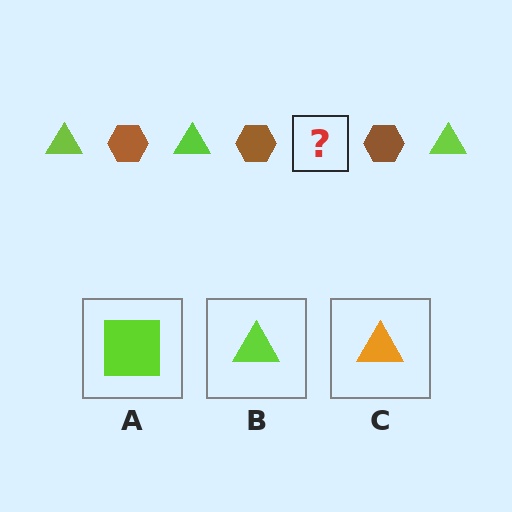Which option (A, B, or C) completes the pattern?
B.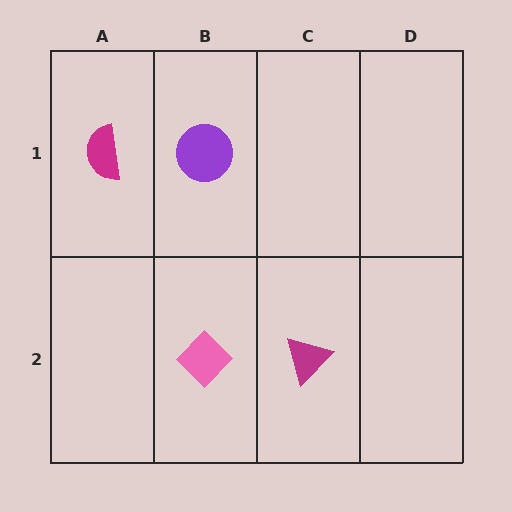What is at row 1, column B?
A purple circle.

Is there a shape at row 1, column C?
No, that cell is empty.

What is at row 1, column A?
A magenta semicircle.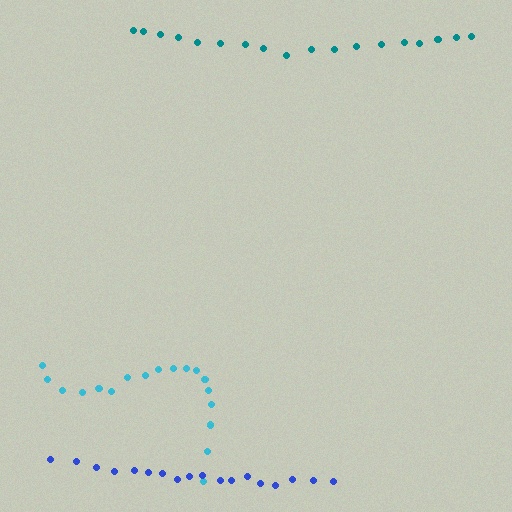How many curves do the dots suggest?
There are 3 distinct paths.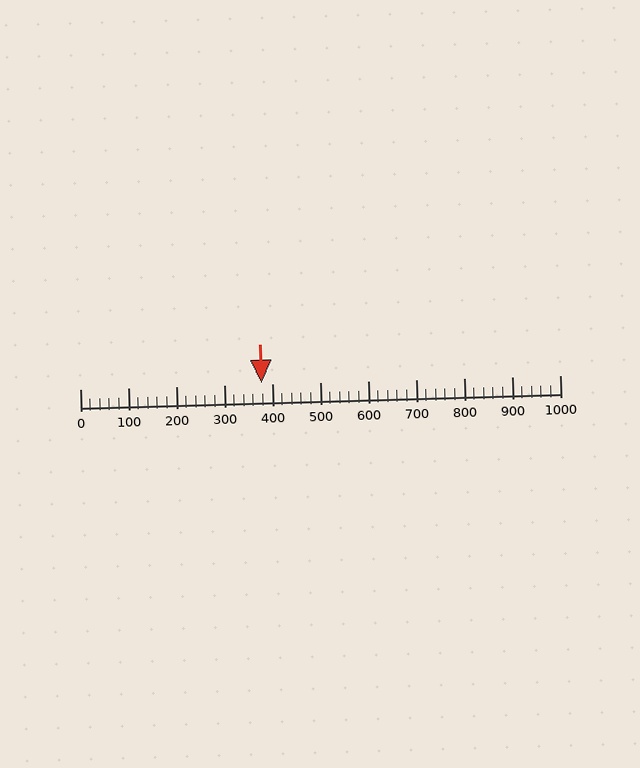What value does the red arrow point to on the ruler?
The red arrow points to approximately 379.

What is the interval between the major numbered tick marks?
The major tick marks are spaced 100 units apart.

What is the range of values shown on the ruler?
The ruler shows values from 0 to 1000.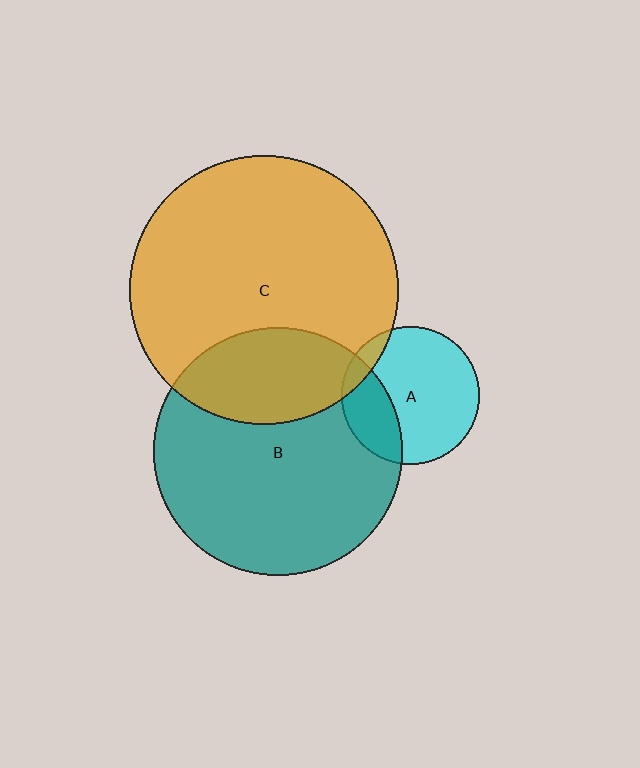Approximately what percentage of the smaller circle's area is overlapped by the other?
Approximately 25%.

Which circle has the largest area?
Circle C (orange).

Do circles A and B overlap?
Yes.